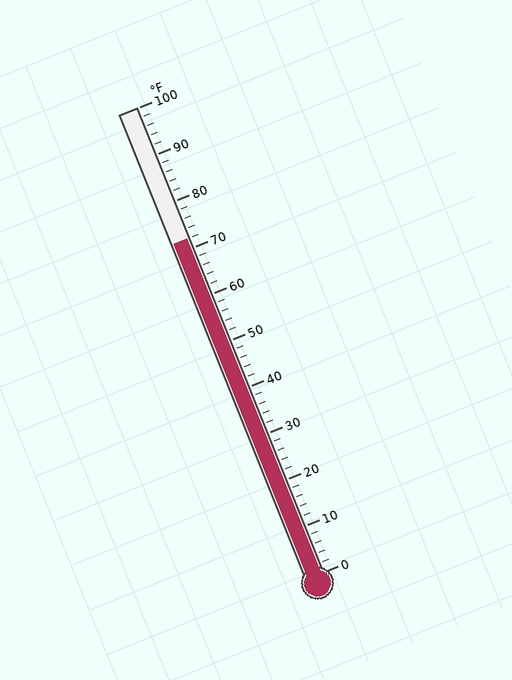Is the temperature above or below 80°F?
The temperature is below 80°F.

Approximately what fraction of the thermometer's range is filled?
The thermometer is filled to approximately 70% of its range.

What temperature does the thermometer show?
The thermometer shows approximately 72°F.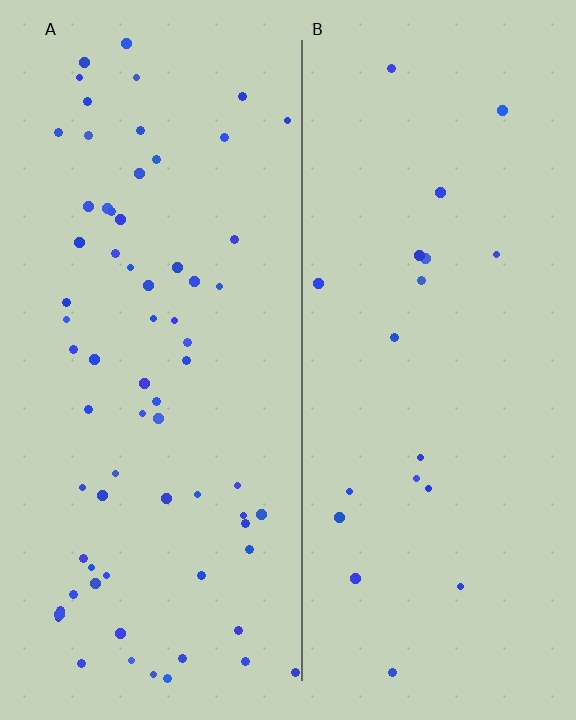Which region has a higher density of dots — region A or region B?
A (the left).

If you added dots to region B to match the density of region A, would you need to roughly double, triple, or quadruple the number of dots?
Approximately triple.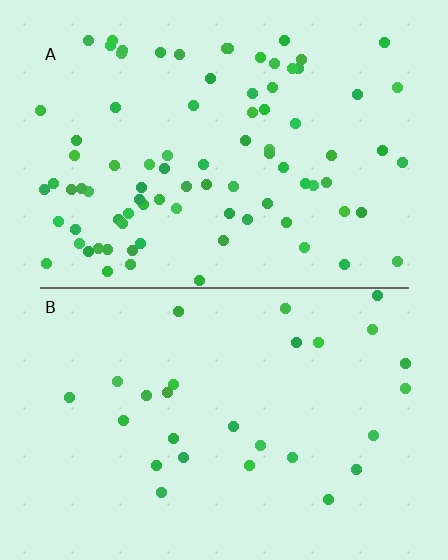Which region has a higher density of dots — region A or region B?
A (the top).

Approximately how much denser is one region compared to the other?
Approximately 3.1× — region A over region B.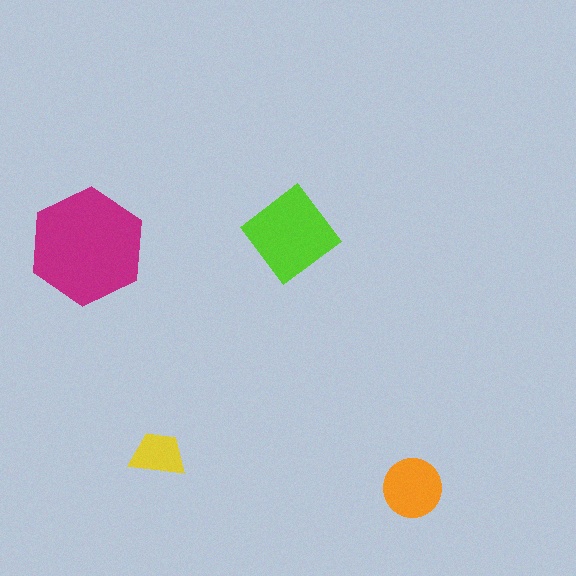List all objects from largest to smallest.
The magenta hexagon, the lime diamond, the orange circle, the yellow trapezoid.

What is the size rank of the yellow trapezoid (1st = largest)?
4th.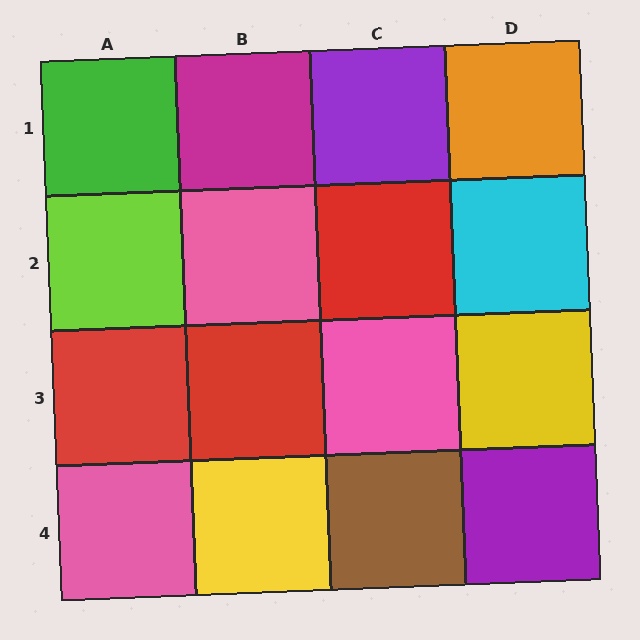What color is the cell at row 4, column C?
Brown.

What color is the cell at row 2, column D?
Cyan.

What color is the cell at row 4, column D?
Purple.